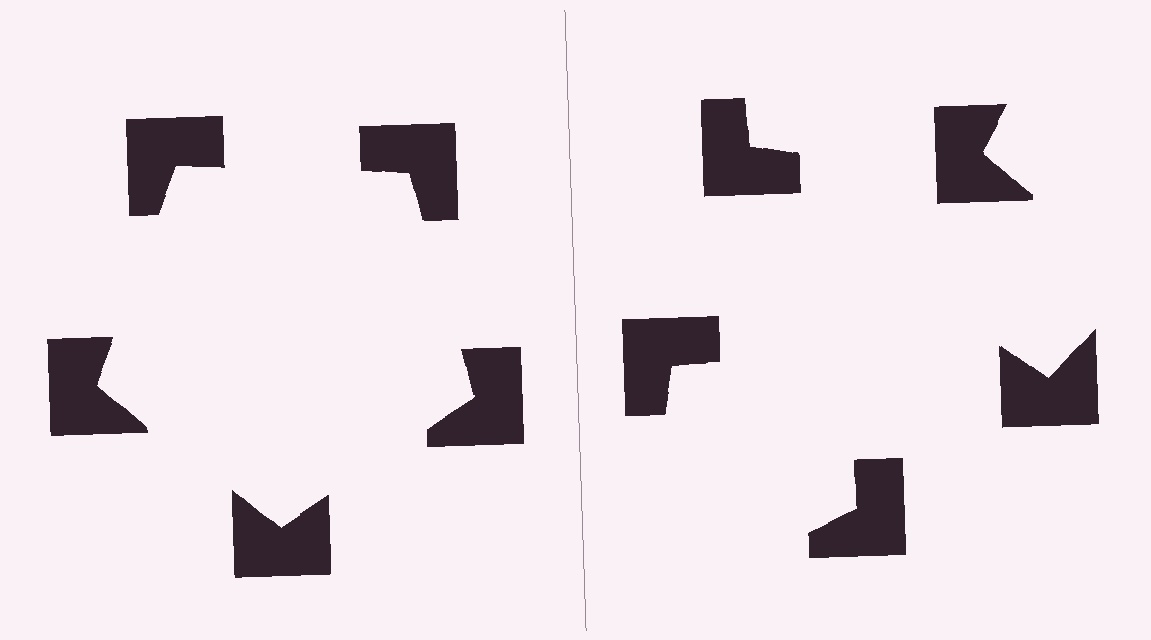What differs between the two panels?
The notched squares are positioned identically on both sides; only the wedge orientations differ. On the left they align to a pentagon; on the right they are misaligned.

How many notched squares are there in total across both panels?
10 — 5 on each side.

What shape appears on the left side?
An illusory pentagon.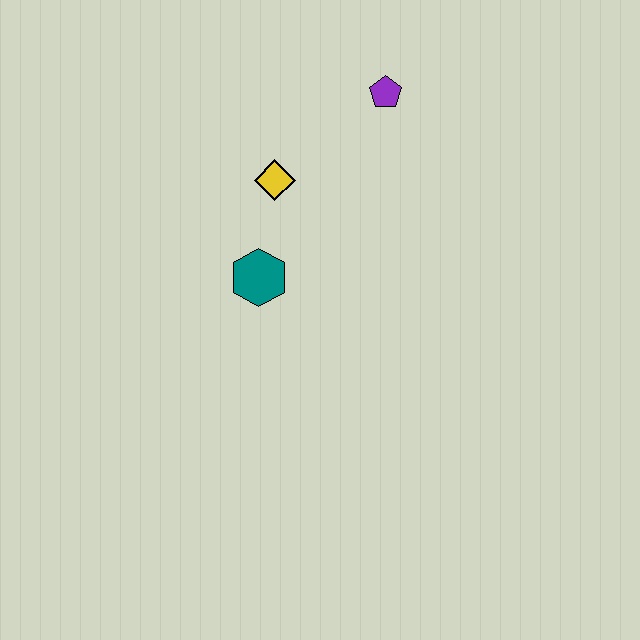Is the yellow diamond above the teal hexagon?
Yes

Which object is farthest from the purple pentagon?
The teal hexagon is farthest from the purple pentagon.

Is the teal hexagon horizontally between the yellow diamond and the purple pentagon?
No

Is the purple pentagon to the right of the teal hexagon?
Yes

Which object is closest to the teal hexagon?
The yellow diamond is closest to the teal hexagon.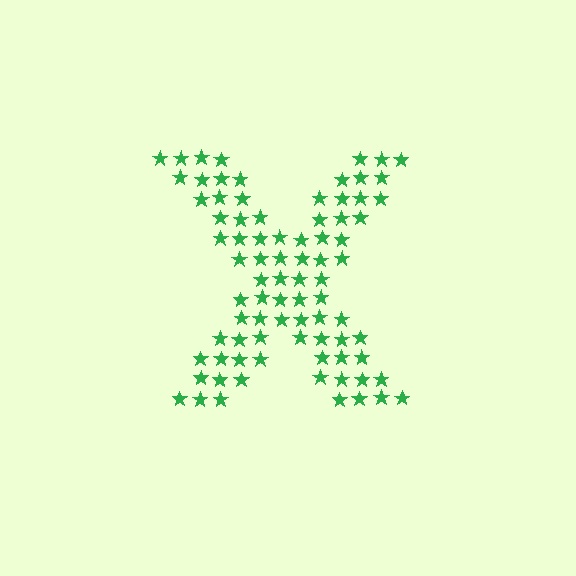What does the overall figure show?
The overall figure shows the letter X.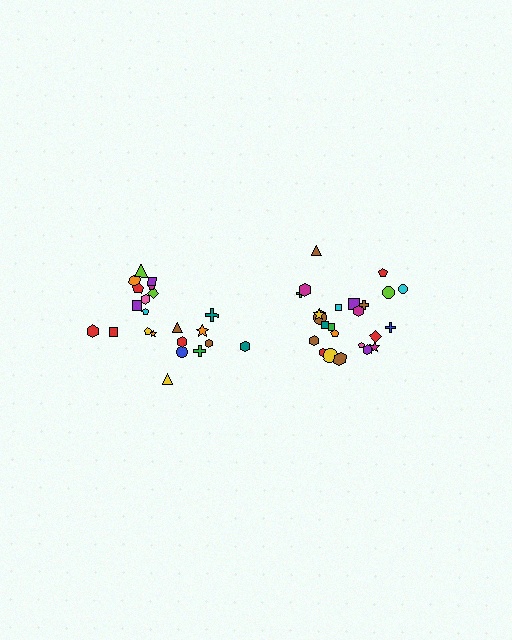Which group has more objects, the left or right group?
The right group.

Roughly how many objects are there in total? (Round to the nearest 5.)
Roughly 45 objects in total.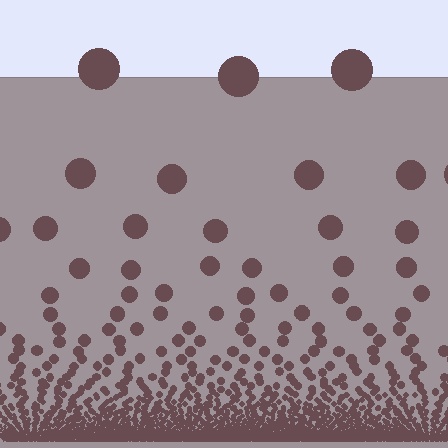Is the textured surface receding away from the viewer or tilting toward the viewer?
The surface appears to tilt toward the viewer. Texture elements get larger and sparser toward the top.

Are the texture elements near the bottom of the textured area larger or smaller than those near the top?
Smaller. The gradient is inverted — elements near the bottom are smaller and denser.